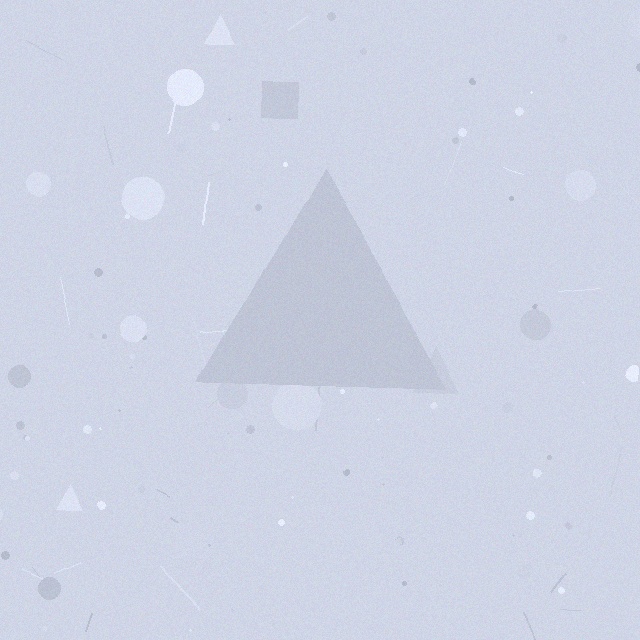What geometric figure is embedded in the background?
A triangle is embedded in the background.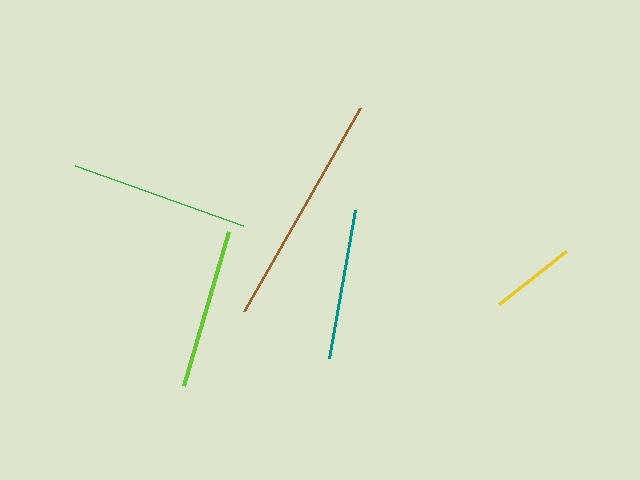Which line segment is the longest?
The brown line is the longest at approximately 234 pixels.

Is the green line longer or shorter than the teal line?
The green line is longer than the teal line.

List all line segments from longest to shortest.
From longest to shortest: brown, green, lime, teal, yellow.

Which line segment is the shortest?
The yellow line is the shortest at approximately 86 pixels.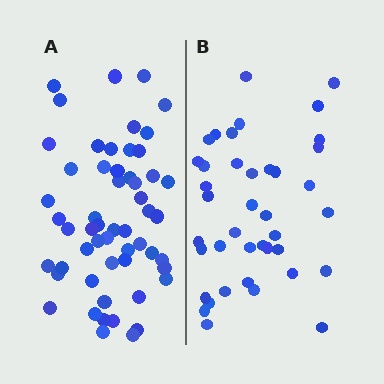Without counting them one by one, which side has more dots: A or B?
Region A (the left region) has more dots.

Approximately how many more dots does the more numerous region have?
Region A has approximately 15 more dots than region B.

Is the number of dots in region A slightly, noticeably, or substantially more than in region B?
Region A has noticeably more, but not dramatically so. The ratio is roughly 1.4 to 1.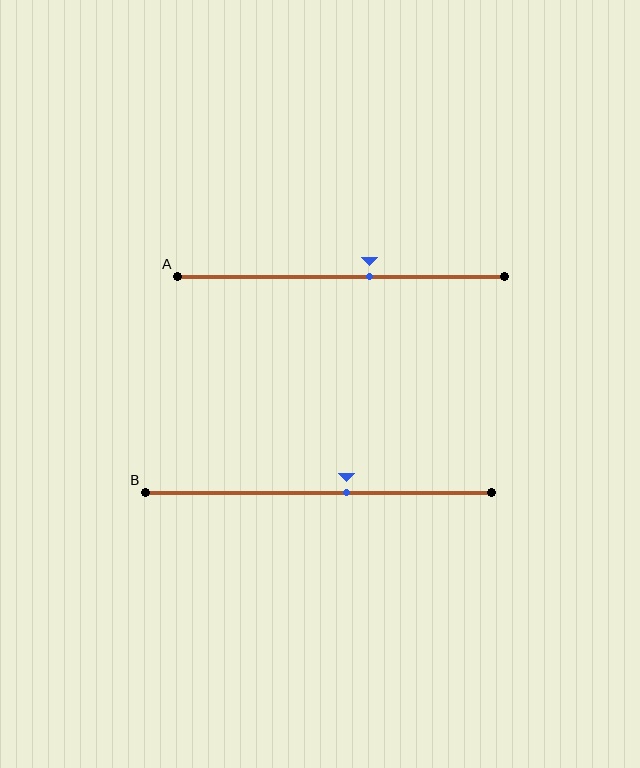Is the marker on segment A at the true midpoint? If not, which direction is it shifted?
No, the marker on segment A is shifted to the right by about 9% of the segment length.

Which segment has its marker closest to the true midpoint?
Segment B has its marker closest to the true midpoint.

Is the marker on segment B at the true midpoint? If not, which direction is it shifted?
No, the marker on segment B is shifted to the right by about 8% of the segment length.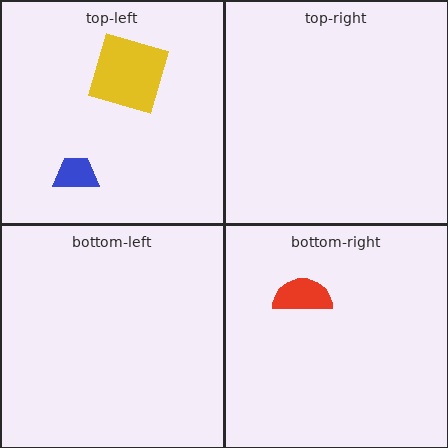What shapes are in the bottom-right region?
The red semicircle.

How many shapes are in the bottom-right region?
1.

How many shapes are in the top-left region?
2.